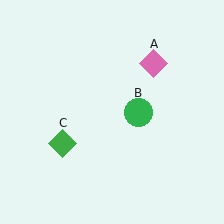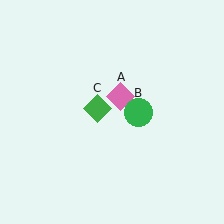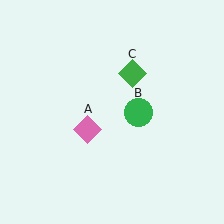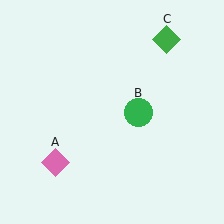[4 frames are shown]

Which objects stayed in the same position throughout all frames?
Green circle (object B) remained stationary.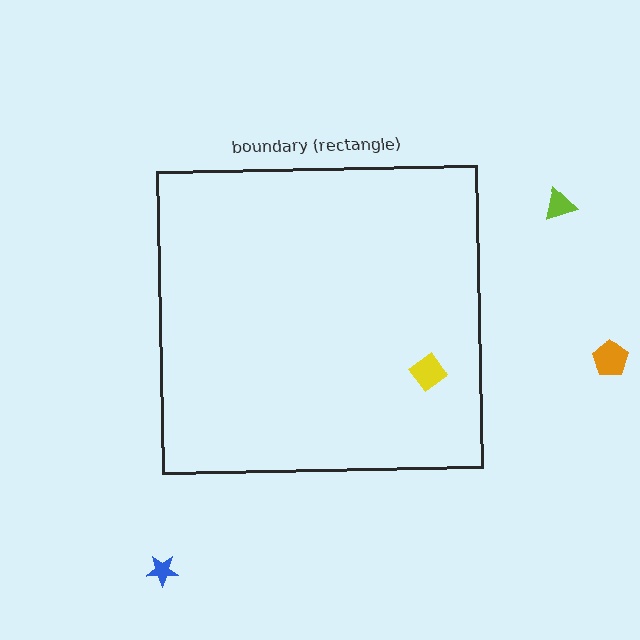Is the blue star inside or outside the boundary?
Outside.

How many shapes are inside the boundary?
1 inside, 3 outside.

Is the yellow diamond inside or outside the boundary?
Inside.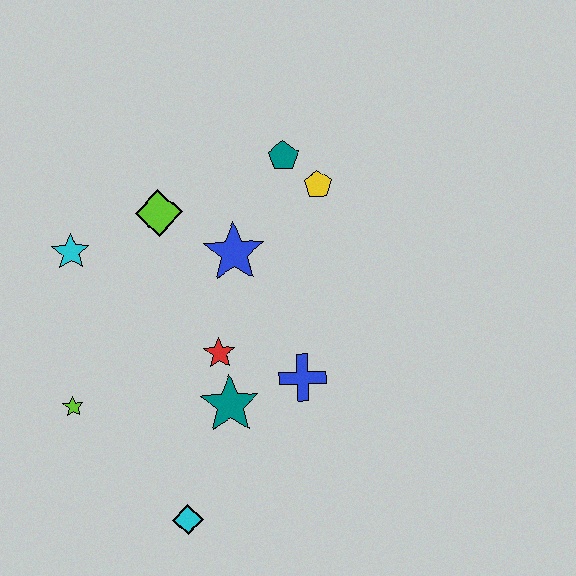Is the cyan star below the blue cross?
No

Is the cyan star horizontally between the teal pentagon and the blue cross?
No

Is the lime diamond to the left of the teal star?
Yes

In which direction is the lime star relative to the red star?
The lime star is to the left of the red star.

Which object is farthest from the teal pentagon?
The cyan diamond is farthest from the teal pentagon.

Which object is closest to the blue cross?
The teal star is closest to the blue cross.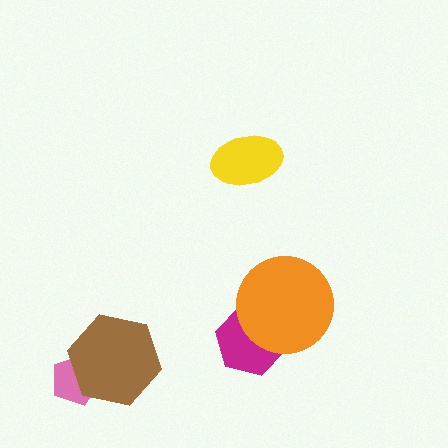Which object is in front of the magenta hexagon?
The orange circle is in front of the magenta hexagon.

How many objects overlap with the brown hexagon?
1 object overlaps with the brown hexagon.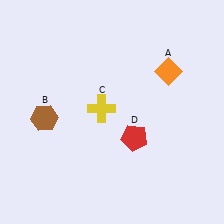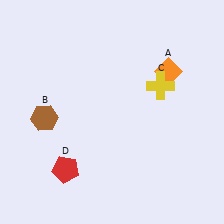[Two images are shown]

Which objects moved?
The objects that moved are: the yellow cross (C), the red pentagon (D).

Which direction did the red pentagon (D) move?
The red pentagon (D) moved left.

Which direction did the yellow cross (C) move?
The yellow cross (C) moved right.